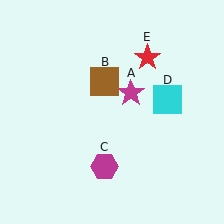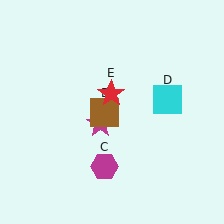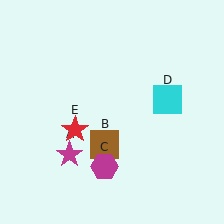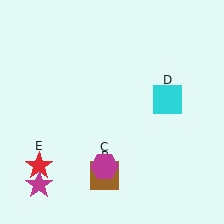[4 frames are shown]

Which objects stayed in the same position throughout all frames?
Magenta hexagon (object C) and cyan square (object D) remained stationary.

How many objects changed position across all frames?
3 objects changed position: magenta star (object A), brown square (object B), red star (object E).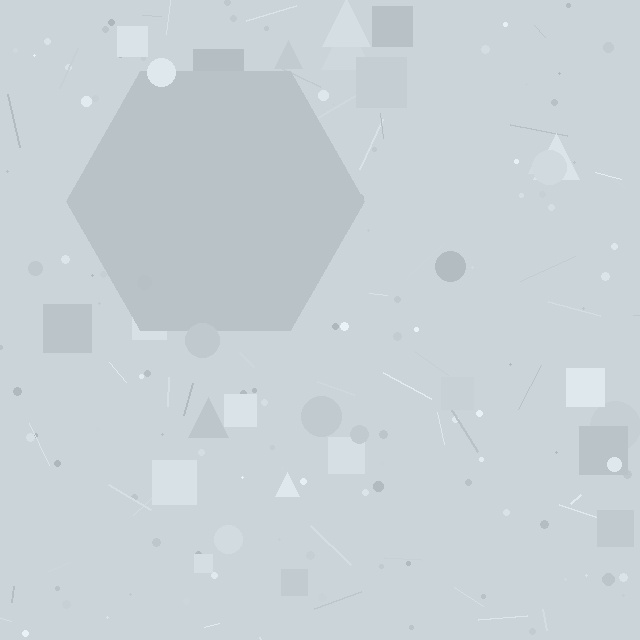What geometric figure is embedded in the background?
A hexagon is embedded in the background.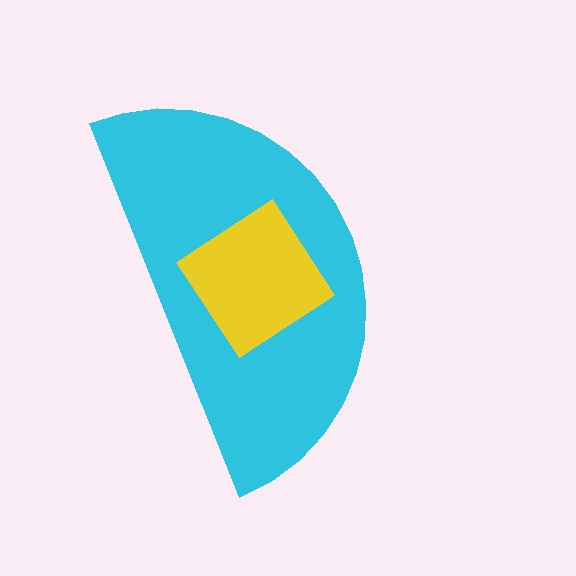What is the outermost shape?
The cyan semicircle.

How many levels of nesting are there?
2.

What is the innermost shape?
The yellow diamond.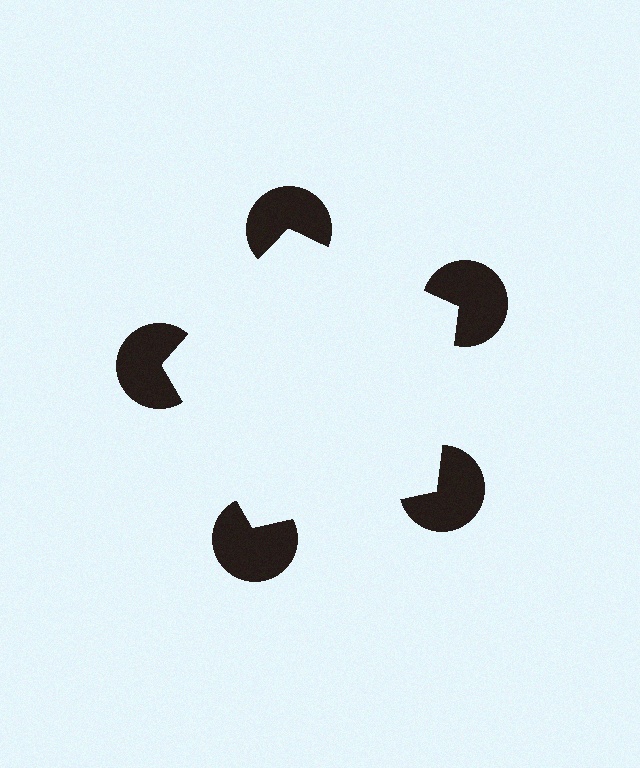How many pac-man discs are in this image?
There are 5 — one at each vertex of the illusory pentagon.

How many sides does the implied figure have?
5 sides.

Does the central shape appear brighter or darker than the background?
It typically appears slightly brighter than the background, even though no actual brightness change is drawn.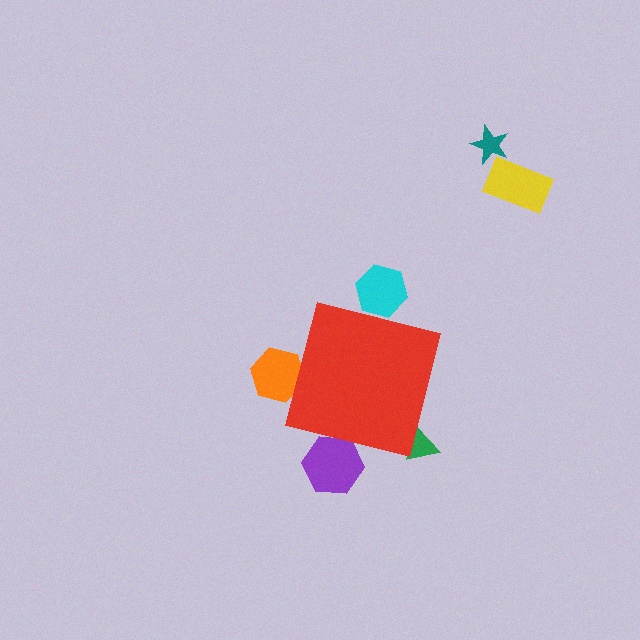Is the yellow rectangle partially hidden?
No, the yellow rectangle is fully visible.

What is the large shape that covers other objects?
A red square.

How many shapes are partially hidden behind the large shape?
4 shapes are partially hidden.